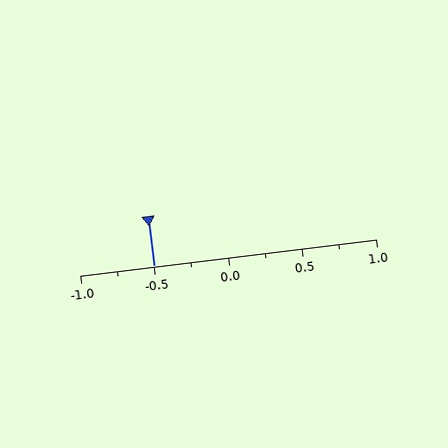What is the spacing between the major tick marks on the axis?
The major ticks are spaced 0.5 apart.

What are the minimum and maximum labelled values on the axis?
The axis runs from -1.0 to 1.0.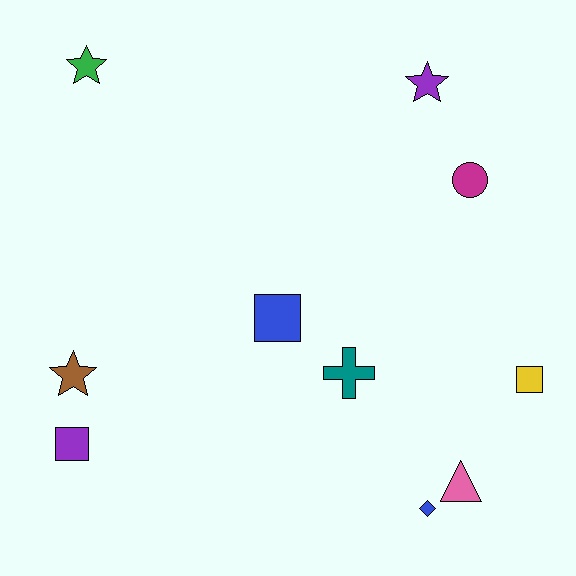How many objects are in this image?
There are 10 objects.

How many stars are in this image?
There are 3 stars.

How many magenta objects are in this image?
There is 1 magenta object.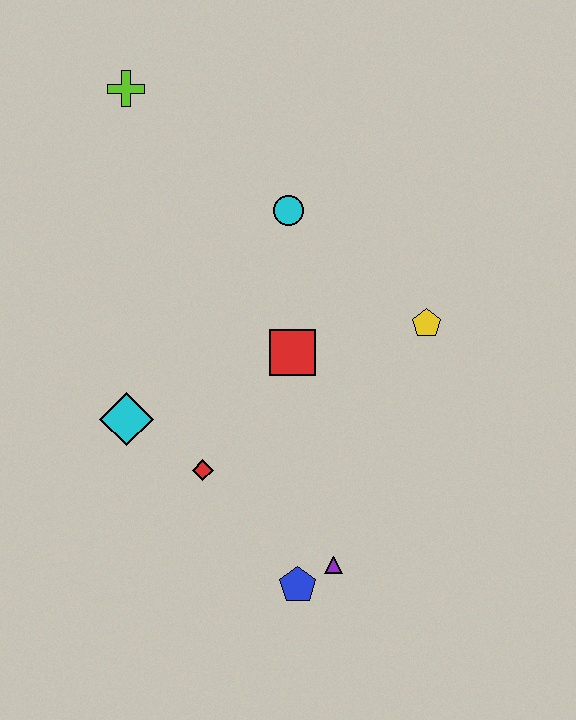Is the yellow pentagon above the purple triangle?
Yes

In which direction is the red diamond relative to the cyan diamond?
The red diamond is to the right of the cyan diamond.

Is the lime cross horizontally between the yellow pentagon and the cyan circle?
No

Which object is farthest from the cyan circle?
The blue pentagon is farthest from the cyan circle.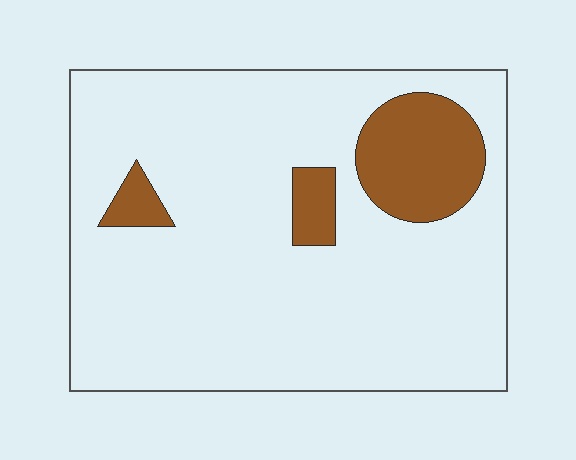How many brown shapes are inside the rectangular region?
3.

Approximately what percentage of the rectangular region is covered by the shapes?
Approximately 15%.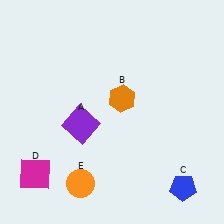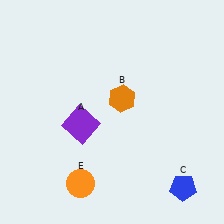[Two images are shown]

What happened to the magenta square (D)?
The magenta square (D) was removed in Image 2. It was in the bottom-left area of Image 1.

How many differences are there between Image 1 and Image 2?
There is 1 difference between the two images.